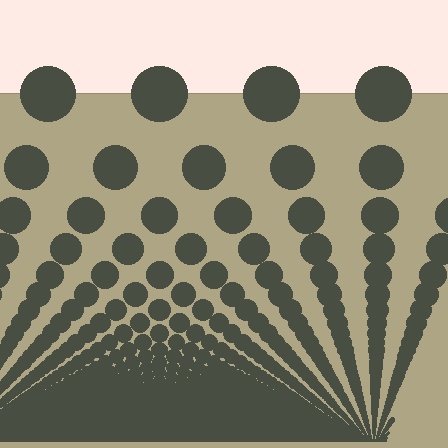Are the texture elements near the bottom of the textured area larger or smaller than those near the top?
Smaller. The gradient is inverted — elements near the bottom are smaller and denser.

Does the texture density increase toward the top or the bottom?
Density increases toward the bottom.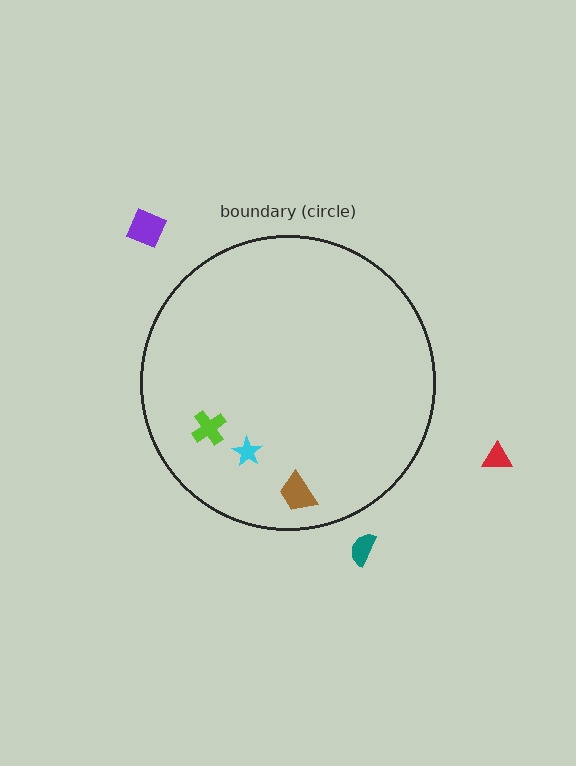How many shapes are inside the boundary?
3 inside, 3 outside.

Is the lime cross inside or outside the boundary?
Inside.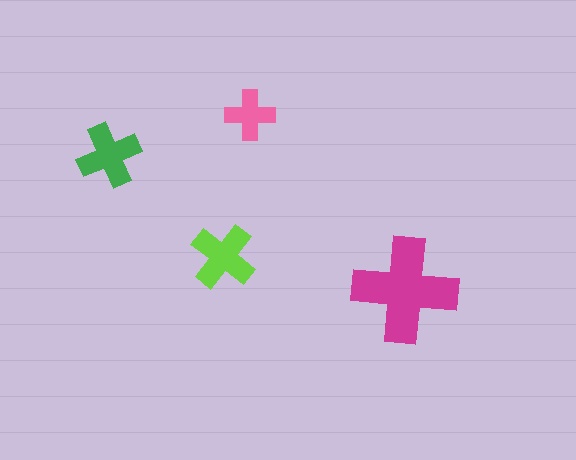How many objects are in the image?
There are 4 objects in the image.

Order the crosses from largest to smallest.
the magenta one, the lime one, the green one, the pink one.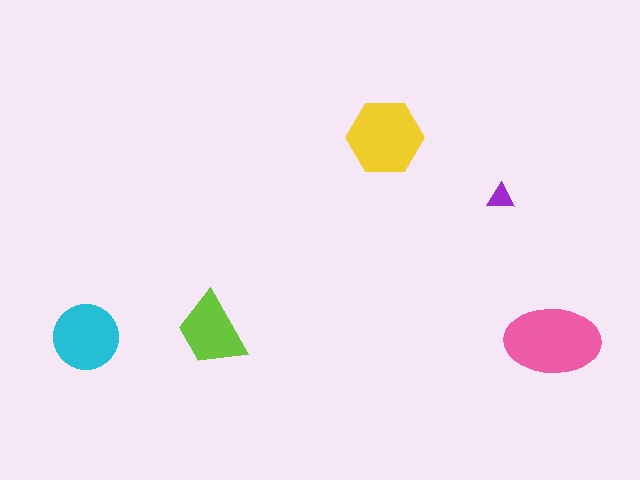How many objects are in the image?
There are 5 objects in the image.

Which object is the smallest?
The purple triangle.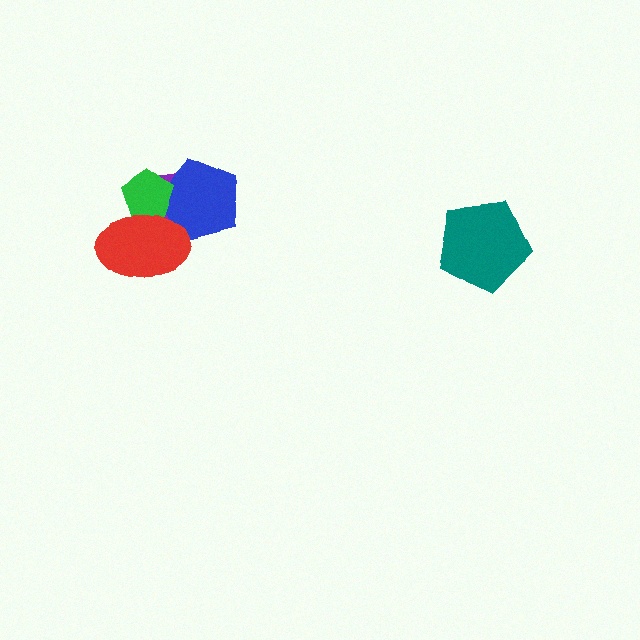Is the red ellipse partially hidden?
No, no other shape covers it.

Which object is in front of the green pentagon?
The red ellipse is in front of the green pentagon.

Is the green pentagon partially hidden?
Yes, it is partially covered by another shape.